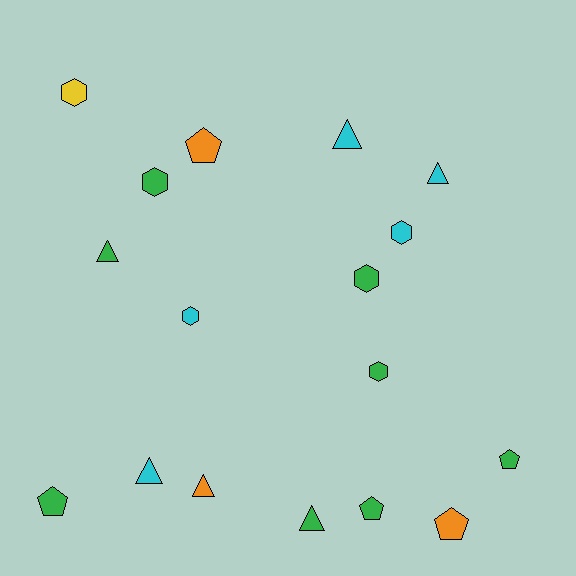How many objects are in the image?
There are 17 objects.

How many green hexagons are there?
There are 3 green hexagons.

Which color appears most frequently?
Green, with 8 objects.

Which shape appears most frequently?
Triangle, with 6 objects.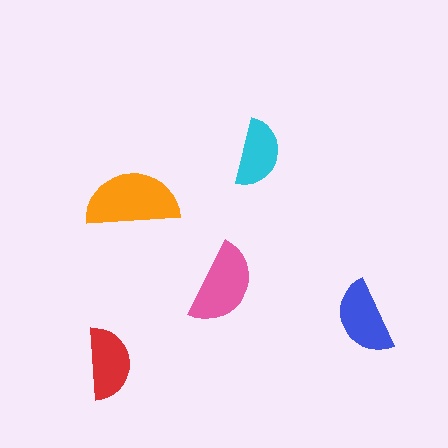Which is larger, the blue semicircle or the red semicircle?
The blue one.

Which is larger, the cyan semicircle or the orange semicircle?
The orange one.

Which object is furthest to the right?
The blue semicircle is rightmost.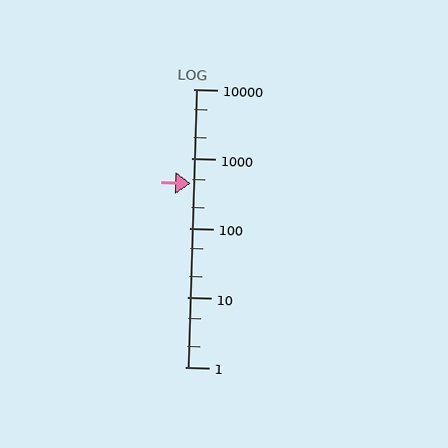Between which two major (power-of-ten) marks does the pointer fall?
The pointer is between 100 and 1000.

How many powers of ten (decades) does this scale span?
The scale spans 4 decades, from 1 to 10000.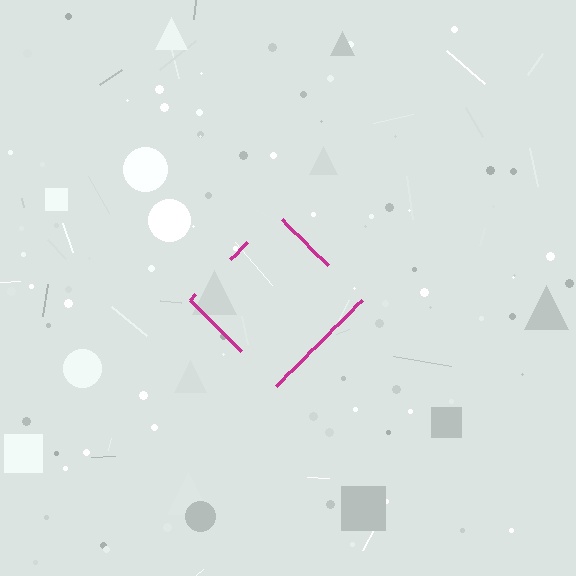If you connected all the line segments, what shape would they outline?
They would outline a diamond.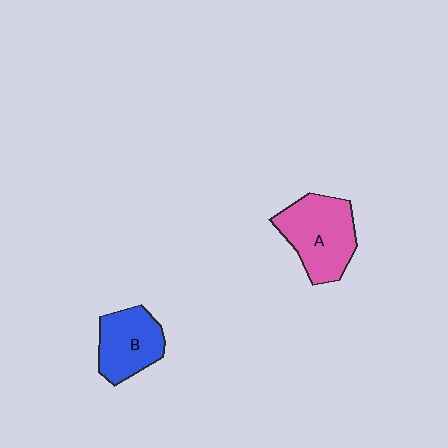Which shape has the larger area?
Shape A (pink).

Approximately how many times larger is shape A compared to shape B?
Approximately 1.3 times.